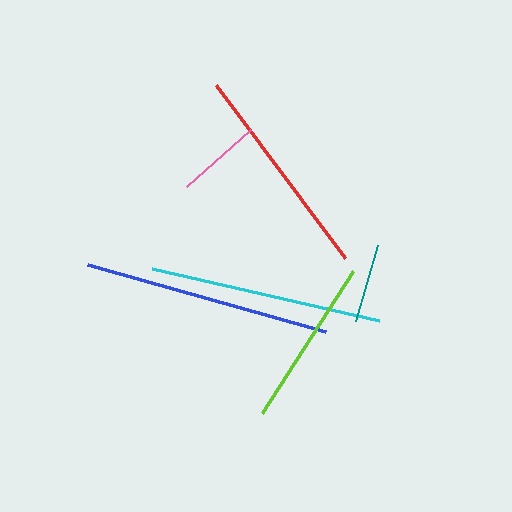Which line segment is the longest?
The blue line is the longest at approximately 248 pixels.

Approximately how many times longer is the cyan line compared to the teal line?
The cyan line is approximately 2.9 times the length of the teal line.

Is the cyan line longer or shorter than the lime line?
The cyan line is longer than the lime line.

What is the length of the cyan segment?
The cyan segment is approximately 232 pixels long.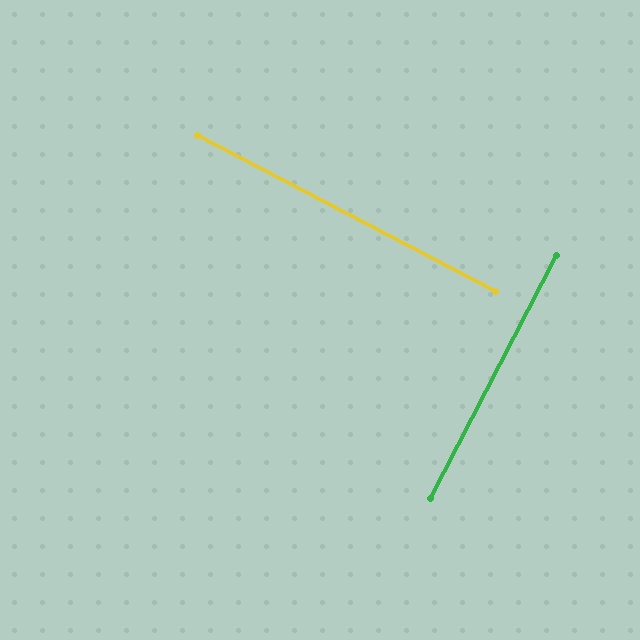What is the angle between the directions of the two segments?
Approximately 90 degrees.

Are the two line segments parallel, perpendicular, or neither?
Perpendicular — they meet at approximately 90°.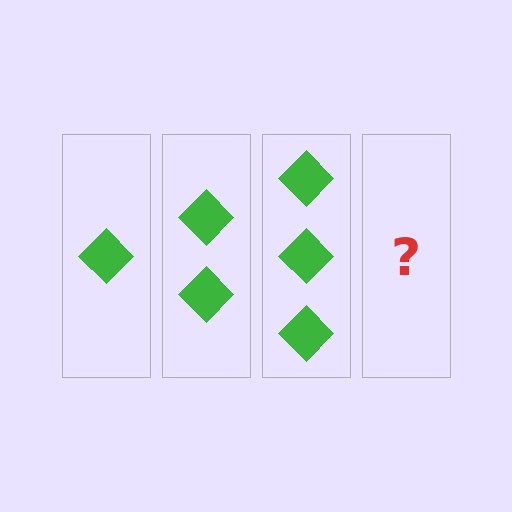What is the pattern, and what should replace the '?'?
The pattern is that each step adds one more diamond. The '?' should be 4 diamonds.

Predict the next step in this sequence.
The next step is 4 diamonds.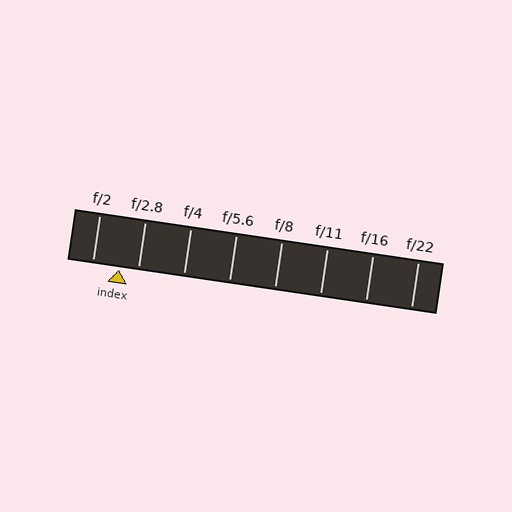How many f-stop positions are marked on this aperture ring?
There are 8 f-stop positions marked.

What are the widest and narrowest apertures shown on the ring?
The widest aperture shown is f/2 and the narrowest is f/22.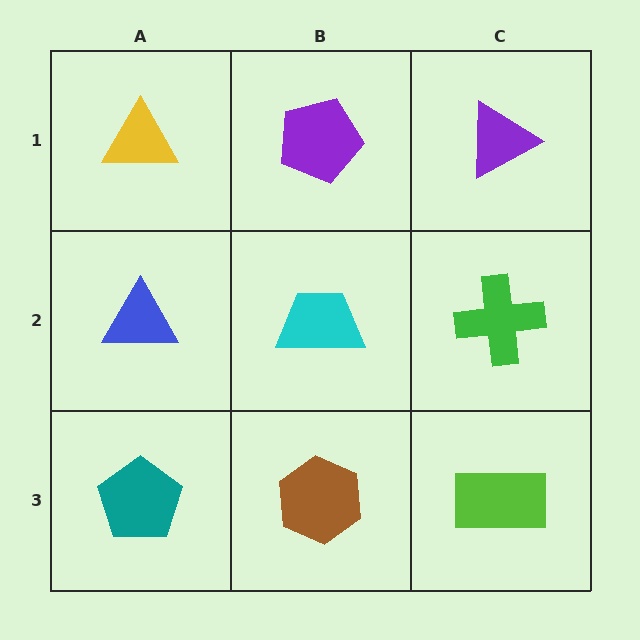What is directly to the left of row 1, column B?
A yellow triangle.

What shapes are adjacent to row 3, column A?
A blue triangle (row 2, column A), a brown hexagon (row 3, column B).